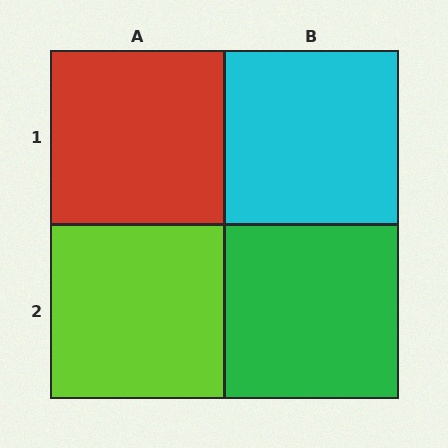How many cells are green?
1 cell is green.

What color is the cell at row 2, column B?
Green.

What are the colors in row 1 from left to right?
Red, cyan.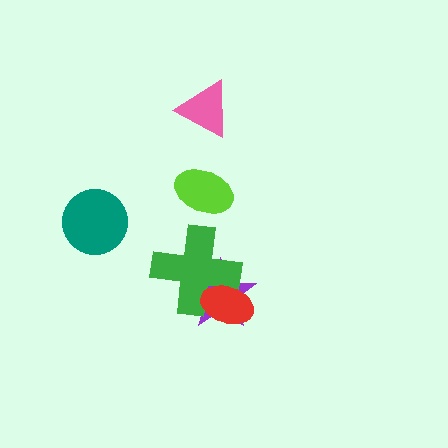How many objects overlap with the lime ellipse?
0 objects overlap with the lime ellipse.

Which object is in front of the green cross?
The red ellipse is in front of the green cross.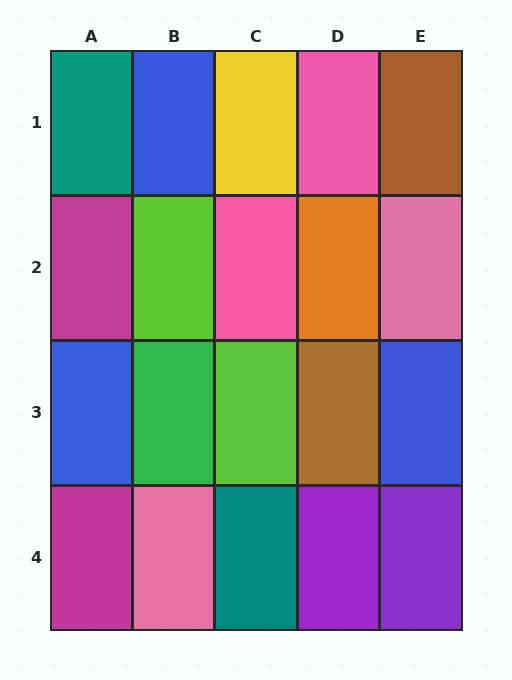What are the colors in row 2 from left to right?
Magenta, lime, pink, orange, pink.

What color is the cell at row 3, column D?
Brown.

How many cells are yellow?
1 cell is yellow.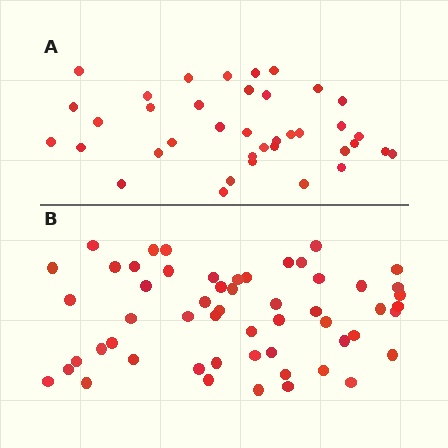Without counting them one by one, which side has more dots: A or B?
Region B (the bottom region) has more dots.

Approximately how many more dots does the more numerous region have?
Region B has approximately 15 more dots than region A.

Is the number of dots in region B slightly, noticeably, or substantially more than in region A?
Region B has noticeably more, but not dramatically so. The ratio is roughly 1.4 to 1.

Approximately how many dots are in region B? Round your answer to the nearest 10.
About 60 dots. (The exact count is 55, which rounds to 60.)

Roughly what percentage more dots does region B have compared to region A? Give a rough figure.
About 45% more.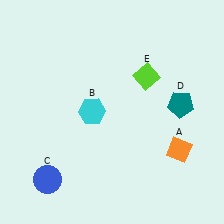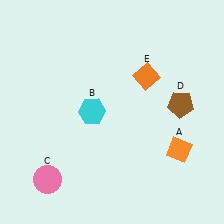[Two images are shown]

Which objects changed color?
C changed from blue to pink. D changed from teal to brown. E changed from lime to orange.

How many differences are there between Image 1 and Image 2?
There are 3 differences between the two images.